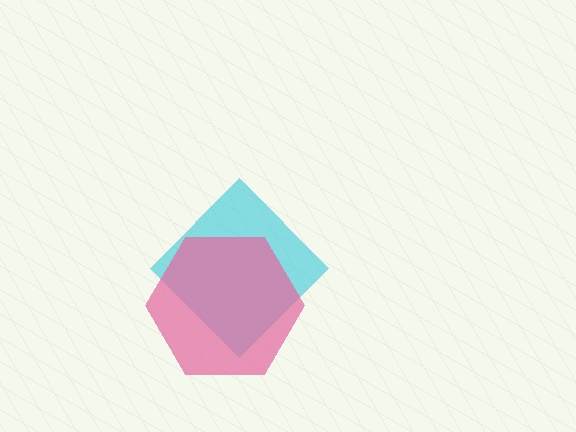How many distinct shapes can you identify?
There are 2 distinct shapes: a cyan diamond, a pink hexagon.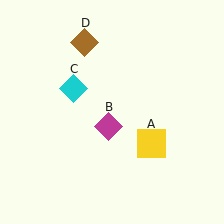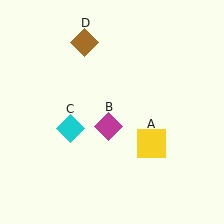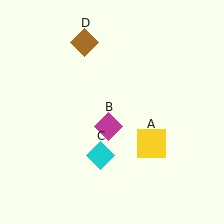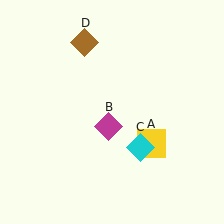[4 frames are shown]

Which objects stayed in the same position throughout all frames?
Yellow square (object A) and magenta diamond (object B) and brown diamond (object D) remained stationary.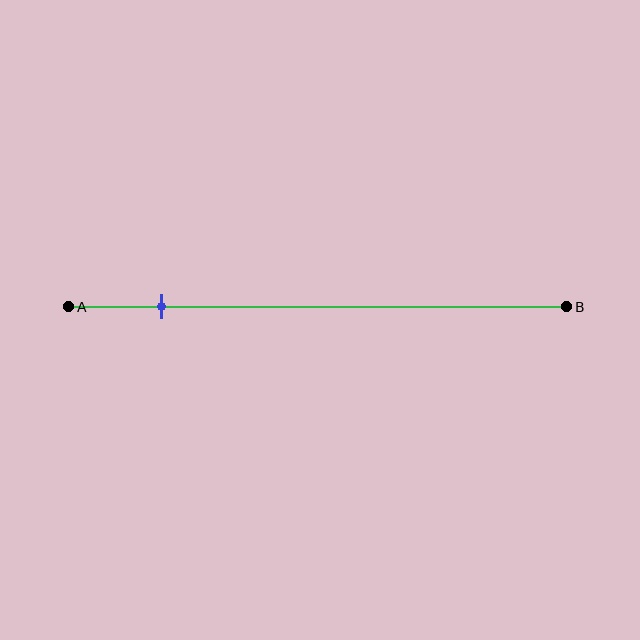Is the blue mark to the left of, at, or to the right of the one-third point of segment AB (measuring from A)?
The blue mark is to the left of the one-third point of segment AB.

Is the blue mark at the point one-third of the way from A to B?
No, the mark is at about 20% from A, not at the 33% one-third point.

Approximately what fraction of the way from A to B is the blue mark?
The blue mark is approximately 20% of the way from A to B.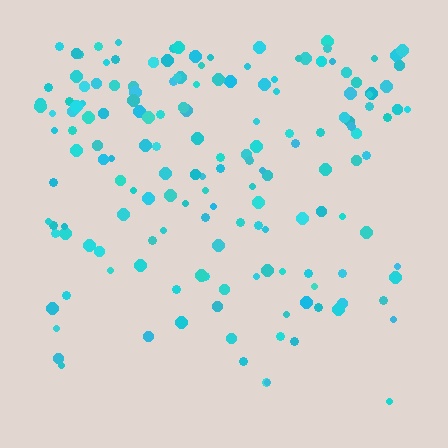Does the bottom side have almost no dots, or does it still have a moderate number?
Still a moderate number, just noticeably fewer than the top.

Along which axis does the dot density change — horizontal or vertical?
Vertical.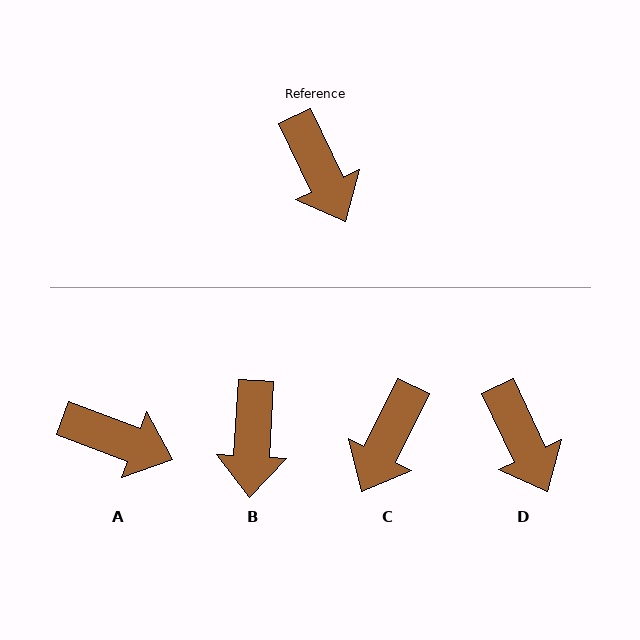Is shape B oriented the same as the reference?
No, it is off by about 29 degrees.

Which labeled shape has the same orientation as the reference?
D.